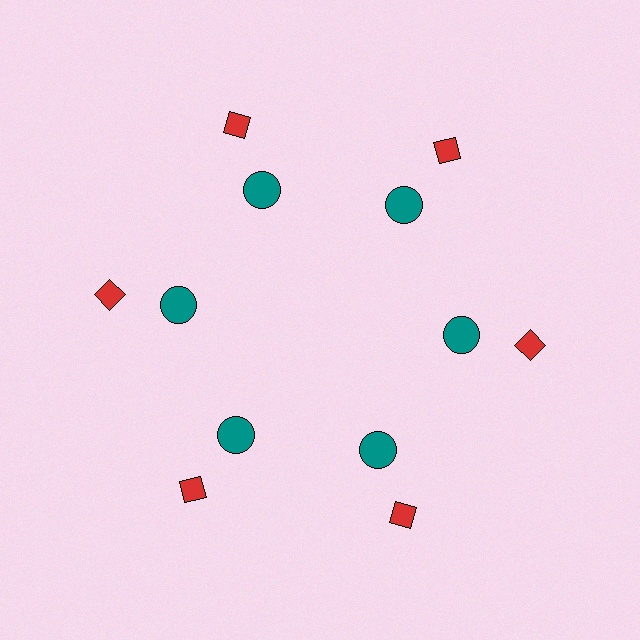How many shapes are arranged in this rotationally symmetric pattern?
There are 12 shapes, arranged in 6 groups of 2.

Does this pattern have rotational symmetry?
Yes, this pattern has 6-fold rotational symmetry. It looks the same after rotating 60 degrees around the center.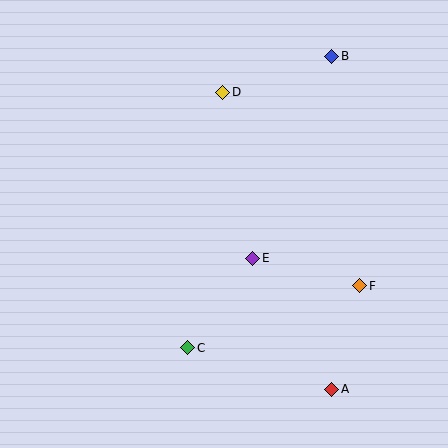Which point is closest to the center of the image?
Point E at (253, 258) is closest to the center.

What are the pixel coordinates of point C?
Point C is at (188, 348).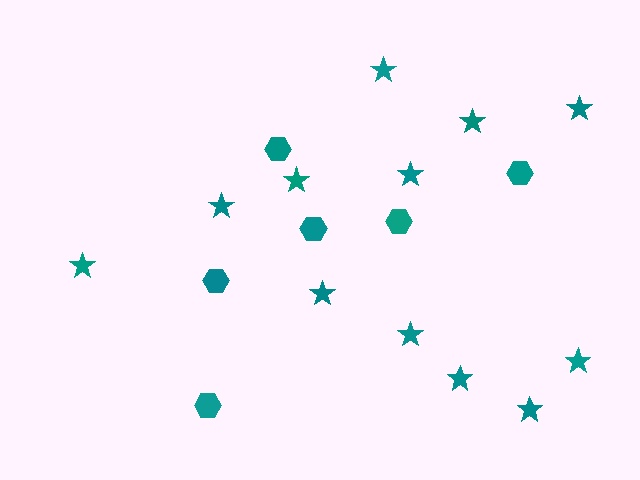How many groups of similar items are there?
There are 2 groups: one group of hexagons (6) and one group of stars (12).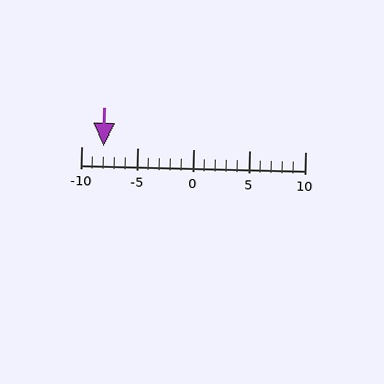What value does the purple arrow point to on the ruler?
The purple arrow points to approximately -8.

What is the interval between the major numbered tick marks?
The major tick marks are spaced 5 units apart.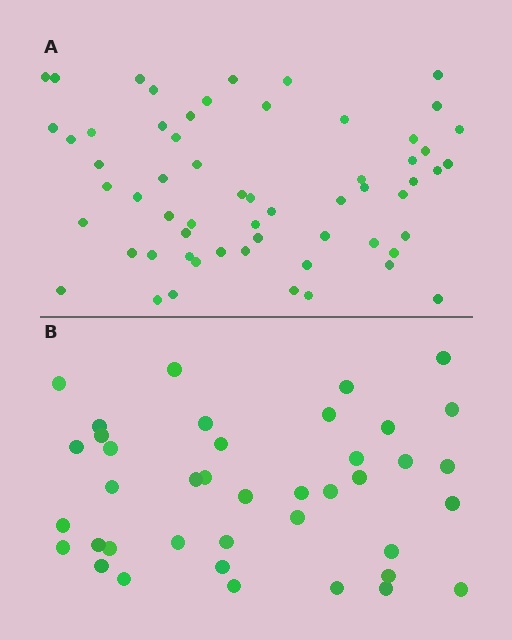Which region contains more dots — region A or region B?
Region A (the top region) has more dots.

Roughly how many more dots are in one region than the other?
Region A has approximately 20 more dots than region B.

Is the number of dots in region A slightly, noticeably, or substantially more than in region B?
Region A has substantially more. The ratio is roughly 1.5 to 1.